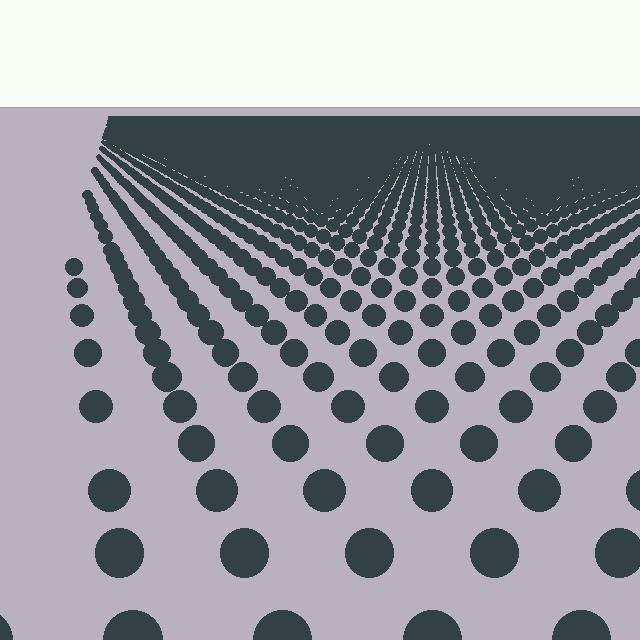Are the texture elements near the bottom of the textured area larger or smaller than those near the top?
Larger. Near the bottom, elements are closer to the viewer and appear at a bigger on-screen size.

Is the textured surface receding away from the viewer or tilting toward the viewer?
The surface is receding away from the viewer. Texture elements get smaller and denser toward the top.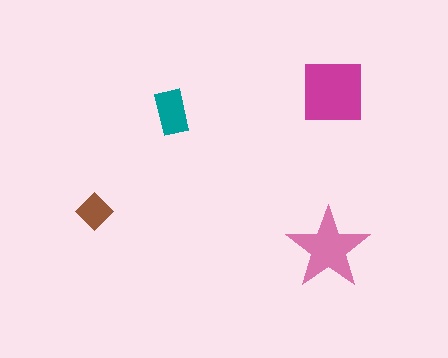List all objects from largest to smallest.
The magenta square, the pink star, the teal rectangle, the brown diamond.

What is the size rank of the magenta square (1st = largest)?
1st.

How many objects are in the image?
There are 4 objects in the image.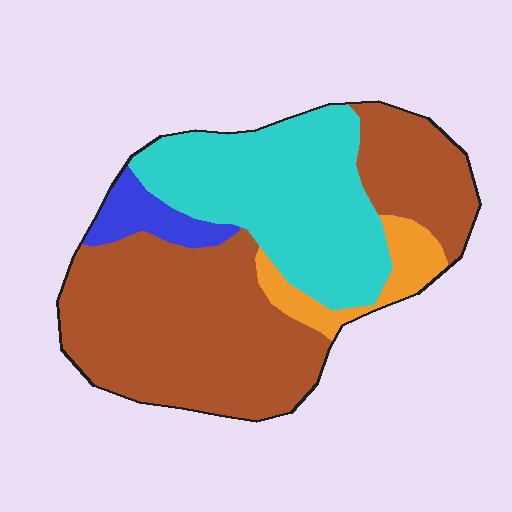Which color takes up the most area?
Brown, at roughly 55%.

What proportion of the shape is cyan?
Cyan takes up about one third (1/3) of the shape.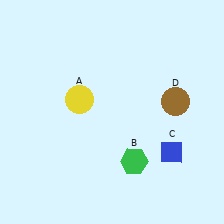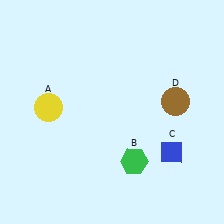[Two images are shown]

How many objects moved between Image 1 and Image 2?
1 object moved between the two images.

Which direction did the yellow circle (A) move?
The yellow circle (A) moved left.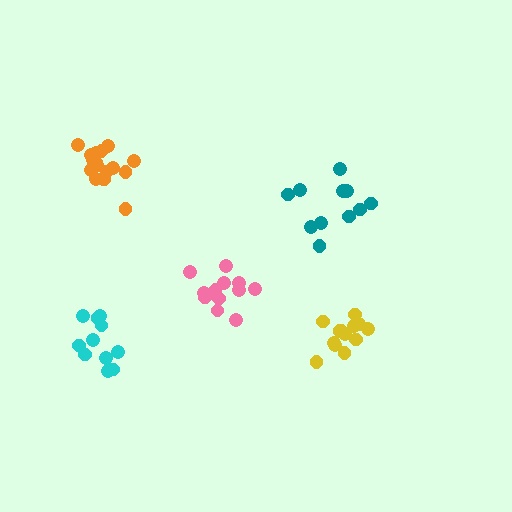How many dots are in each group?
Group 1: 12 dots, Group 2: 11 dots, Group 3: 17 dots, Group 4: 13 dots, Group 5: 11 dots (64 total).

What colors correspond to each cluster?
The clusters are colored: pink, teal, orange, yellow, cyan.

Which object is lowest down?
The cyan cluster is bottommost.